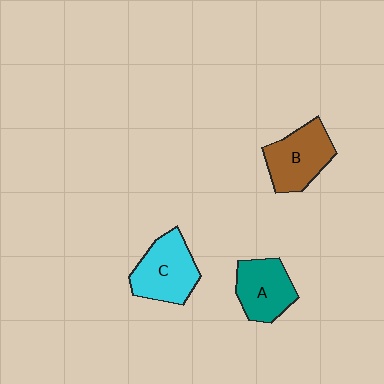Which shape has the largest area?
Shape C (cyan).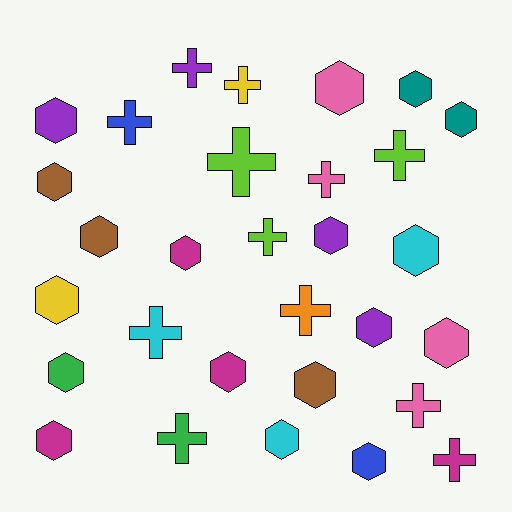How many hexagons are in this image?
There are 18 hexagons.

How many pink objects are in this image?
There are 4 pink objects.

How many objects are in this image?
There are 30 objects.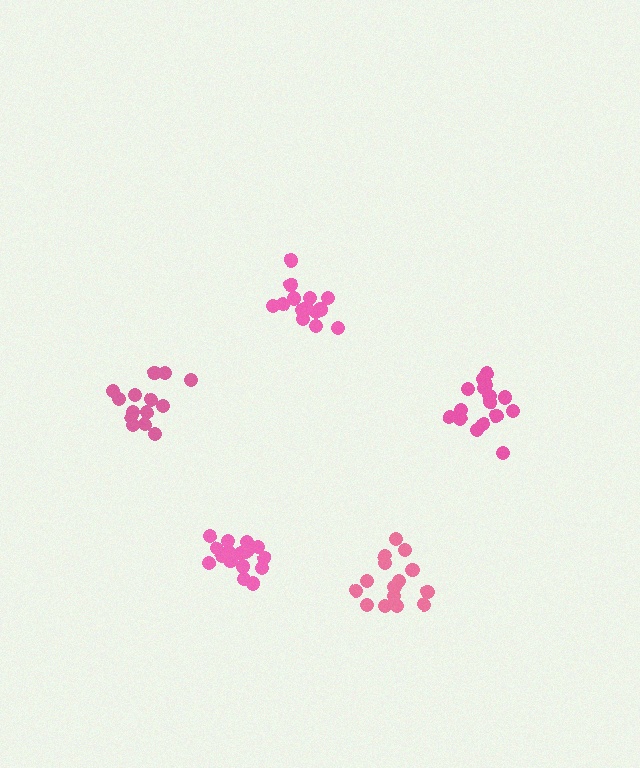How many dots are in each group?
Group 1: 14 dots, Group 2: 15 dots, Group 3: 14 dots, Group 4: 17 dots, Group 5: 17 dots (77 total).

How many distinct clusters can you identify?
There are 5 distinct clusters.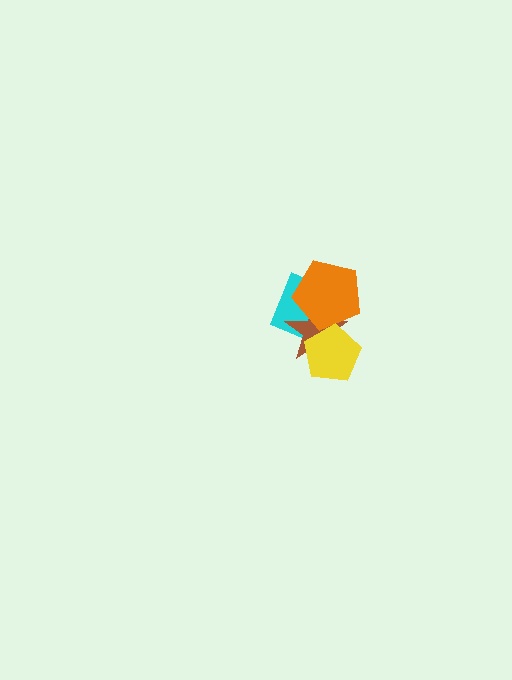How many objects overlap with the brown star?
3 objects overlap with the brown star.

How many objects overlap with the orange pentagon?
3 objects overlap with the orange pentagon.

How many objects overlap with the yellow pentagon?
3 objects overlap with the yellow pentagon.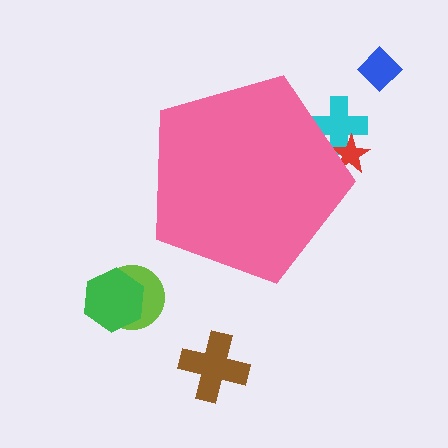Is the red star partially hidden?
Yes, the red star is partially hidden behind the pink pentagon.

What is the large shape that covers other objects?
A pink pentagon.